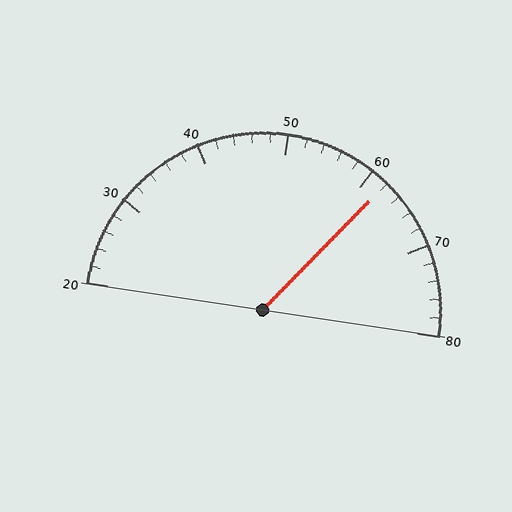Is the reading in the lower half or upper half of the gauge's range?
The reading is in the upper half of the range (20 to 80).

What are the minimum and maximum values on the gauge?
The gauge ranges from 20 to 80.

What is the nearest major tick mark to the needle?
The nearest major tick mark is 60.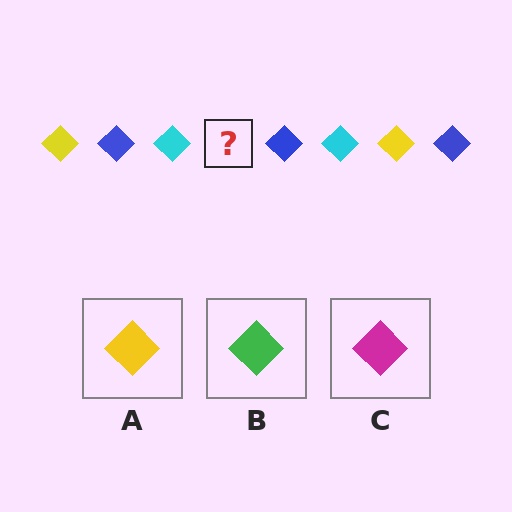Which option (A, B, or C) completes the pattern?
A.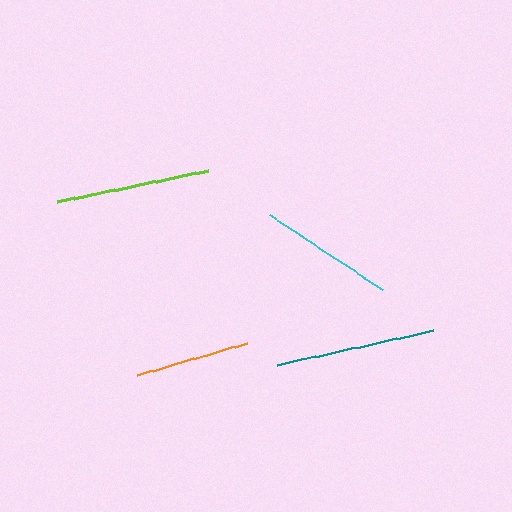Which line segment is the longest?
The teal line is the longest at approximately 159 pixels.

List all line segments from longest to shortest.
From longest to shortest: teal, lime, cyan, orange.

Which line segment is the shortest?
The orange line is the shortest at approximately 114 pixels.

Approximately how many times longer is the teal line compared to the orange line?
The teal line is approximately 1.4 times the length of the orange line.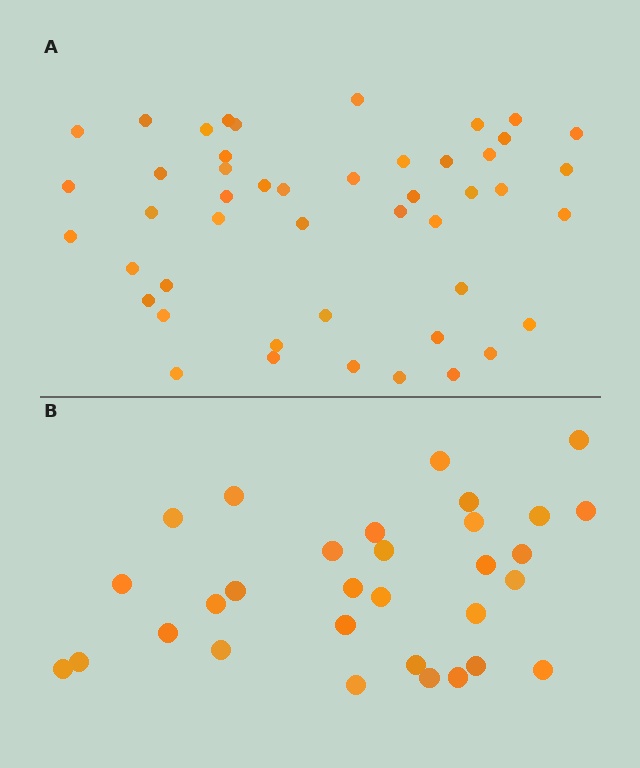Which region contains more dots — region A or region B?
Region A (the top region) has more dots.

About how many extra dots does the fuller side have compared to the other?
Region A has approximately 15 more dots than region B.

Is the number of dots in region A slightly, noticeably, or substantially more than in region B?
Region A has substantially more. The ratio is roughly 1.5 to 1.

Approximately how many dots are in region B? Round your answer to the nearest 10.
About 30 dots. (The exact count is 31, which rounds to 30.)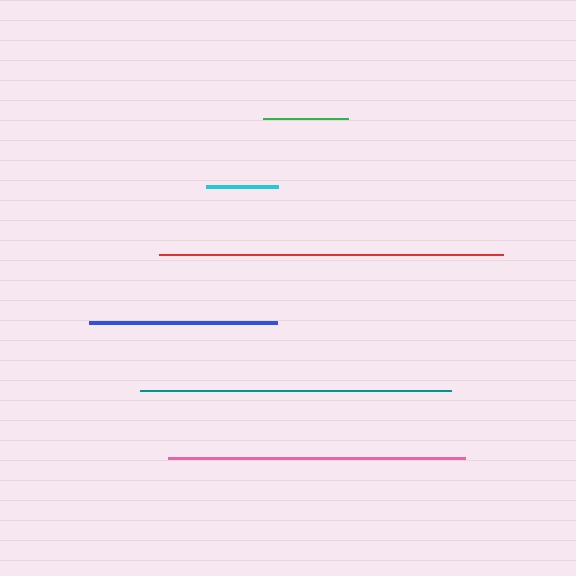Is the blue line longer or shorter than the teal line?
The teal line is longer than the blue line.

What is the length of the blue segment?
The blue segment is approximately 189 pixels long.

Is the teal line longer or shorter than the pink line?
The teal line is longer than the pink line.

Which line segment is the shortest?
The cyan line is the shortest at approximately 72 pixels.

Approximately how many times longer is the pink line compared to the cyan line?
The pink line is approximately 4.1 times the length of the cyan line.